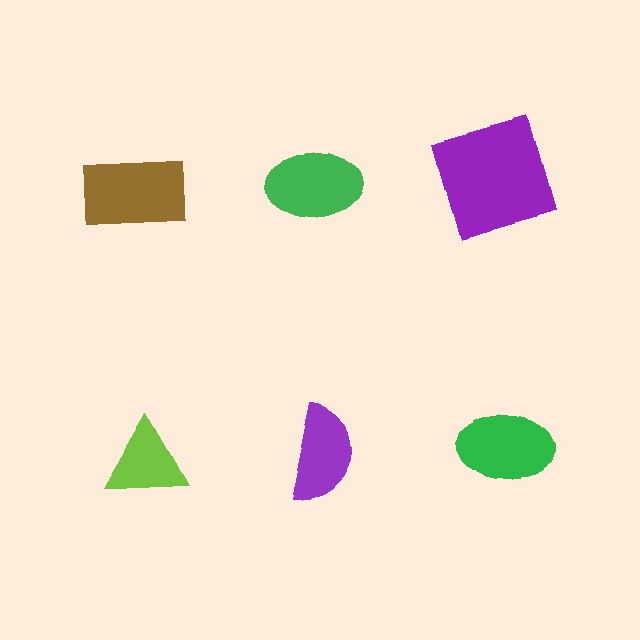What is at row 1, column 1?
A brown rectangle.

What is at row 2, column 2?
A purple semicircle.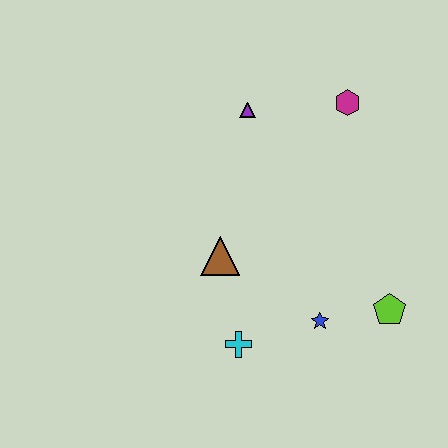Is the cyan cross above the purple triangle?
No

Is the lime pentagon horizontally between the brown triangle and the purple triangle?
No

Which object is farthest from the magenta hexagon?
The cyan cross is farthest from the magenta hexagon.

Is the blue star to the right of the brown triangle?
Yes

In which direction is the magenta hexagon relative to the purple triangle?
The magenta hexagon is to the right of the purple triangle.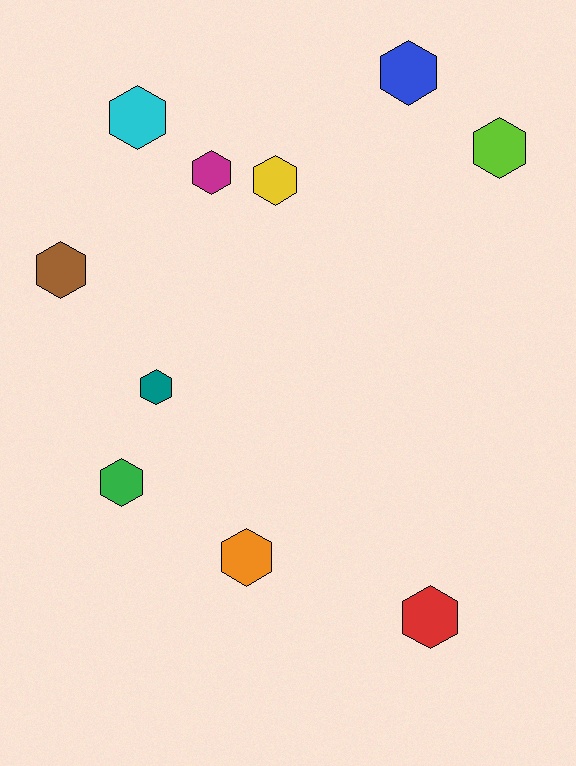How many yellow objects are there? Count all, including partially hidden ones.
There is 1 yellow object.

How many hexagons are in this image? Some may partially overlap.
There are 10 hexagons.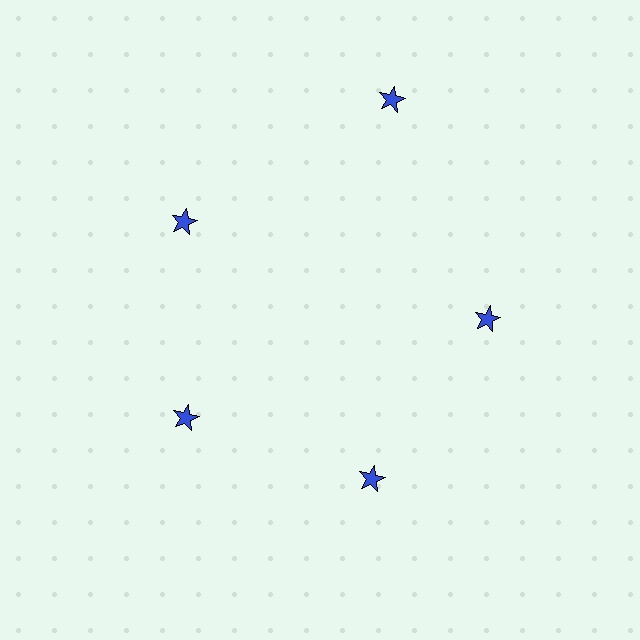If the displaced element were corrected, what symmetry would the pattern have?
It would have 5-fold rotational symmetry — the pattern would map onto itself every 72 degrees.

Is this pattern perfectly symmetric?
No. The 5 blue stars are arranged in a ring, but one element near the 1 o'clock position is pushed outward from the center, breaking the 5-fold rotational symmetry.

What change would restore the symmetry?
The symmetry would be restored by moving it inward, back onto the ring so that all 5 stars sit at equal angles and equal distance from the center.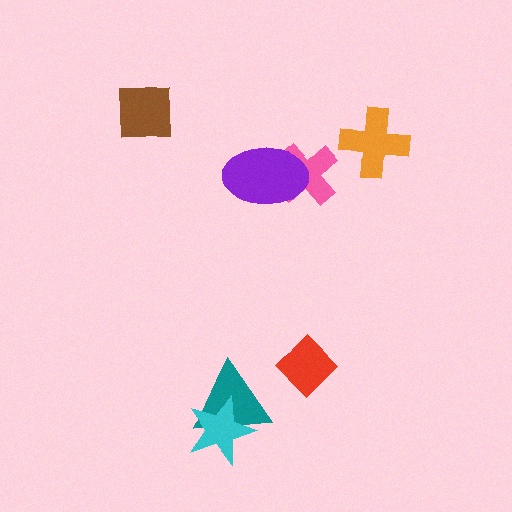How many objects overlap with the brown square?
0 objects overlap with the brown square.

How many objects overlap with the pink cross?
1 object overlaps with the pink cross.